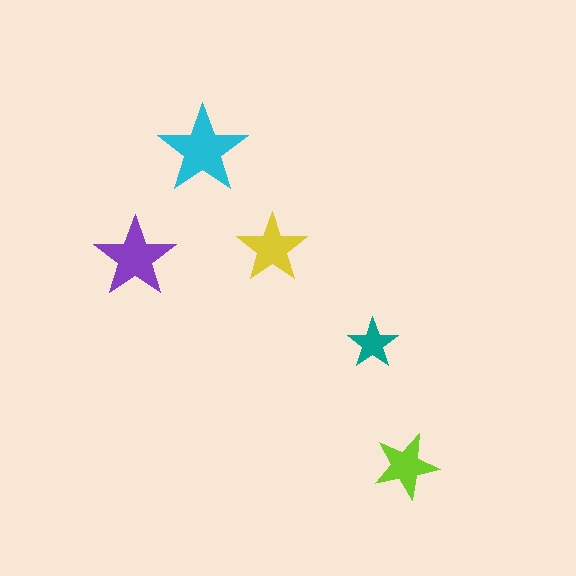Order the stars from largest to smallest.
the cyan one, the purple one, the yellow one, the lime one, the teal one.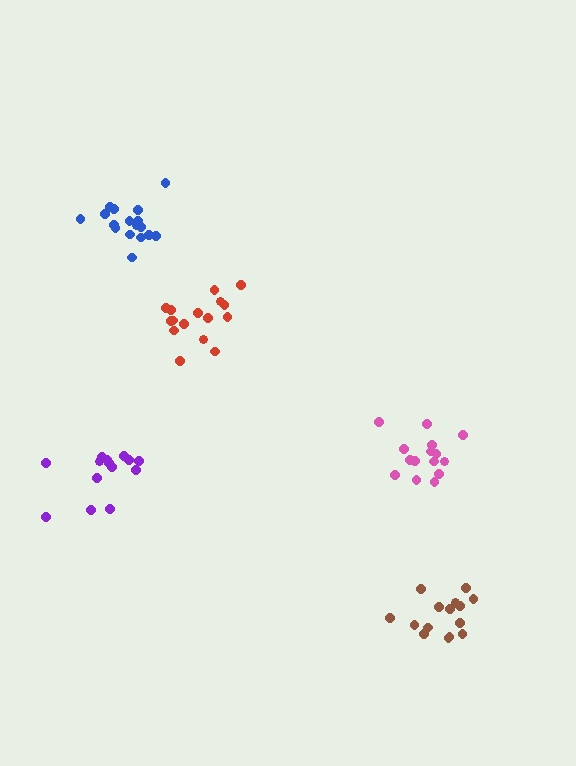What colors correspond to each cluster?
The clusters are colored: blue, pink, red, purple, brown.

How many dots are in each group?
Group 1: 17 dots, Group 2: 15 dots, Group 3: 16 dots, Group 4: 15 dots, Group 5: 15 dots (78 total).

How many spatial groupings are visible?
There are 5 spatial groupings.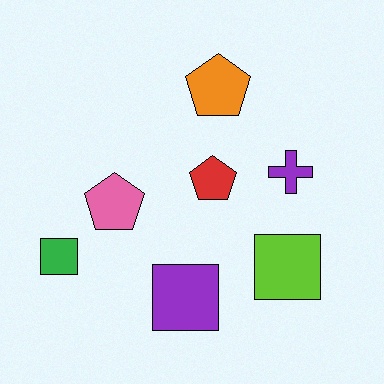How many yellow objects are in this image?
There are no yellow objects.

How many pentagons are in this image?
There are 3 pentagons.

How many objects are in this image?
There are 7 objects.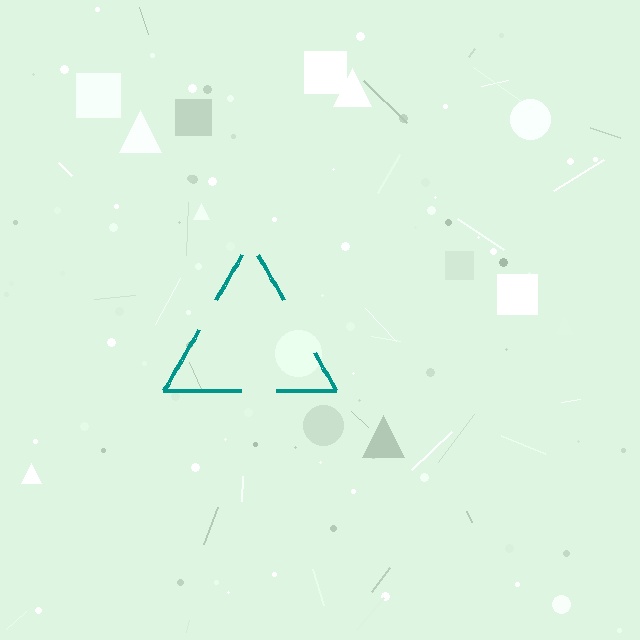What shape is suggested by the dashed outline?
The dashed outline suggests a triangle.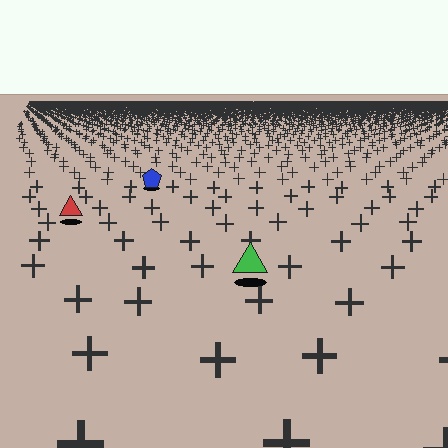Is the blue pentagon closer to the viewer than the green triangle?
No. The green triangle is closer — you can tell from the texture gradient: the ground texture is coarser near it.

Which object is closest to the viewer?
The green triangle is closest. The texture marks near it are larger and more spread out.